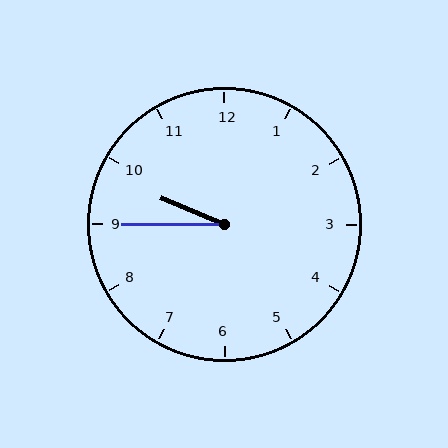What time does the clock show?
9:45.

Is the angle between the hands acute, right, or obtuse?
It is acute.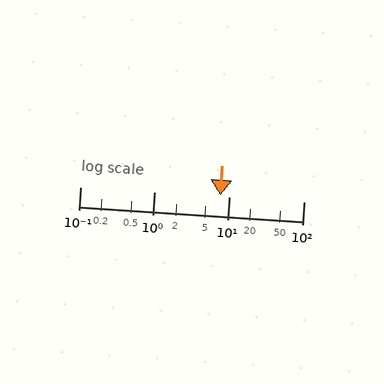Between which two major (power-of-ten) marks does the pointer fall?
The pointer is between 1 and 10.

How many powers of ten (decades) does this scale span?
The scale spans 3 decades, from 0.1 to 100.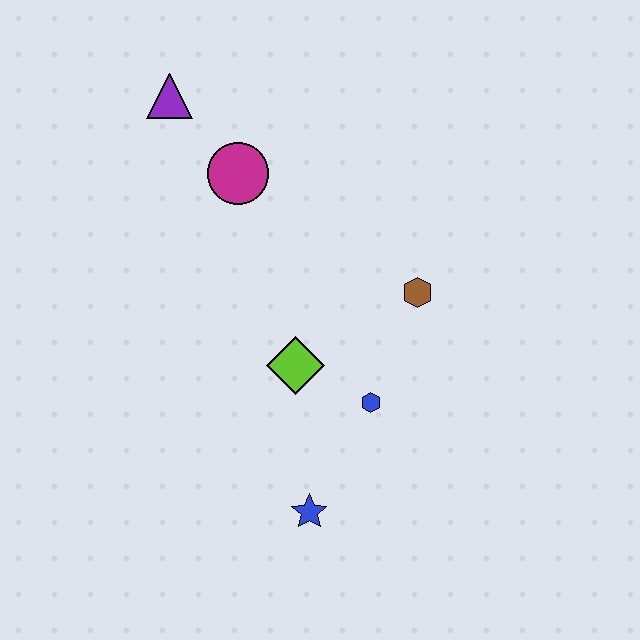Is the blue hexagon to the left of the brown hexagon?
Yes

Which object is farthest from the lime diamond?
The purple triangle is farthest from the lime diamond.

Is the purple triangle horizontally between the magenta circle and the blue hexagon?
No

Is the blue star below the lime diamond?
Yes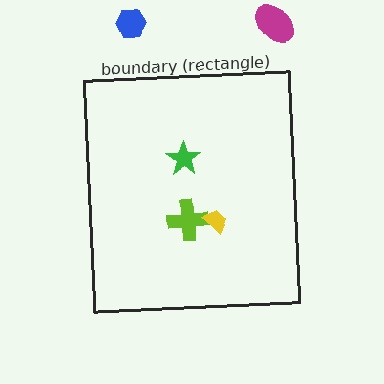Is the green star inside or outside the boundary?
Inside.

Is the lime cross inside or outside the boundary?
Inside.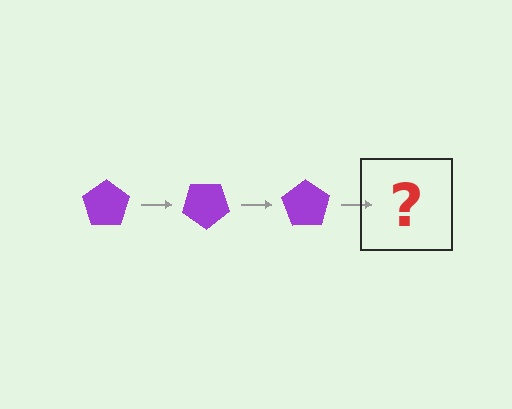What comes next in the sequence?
The next element should be a purple pentagon rotated 105 degrees.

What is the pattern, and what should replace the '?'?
The pattern is that the pentagon rotates 35 degrees each step. The '?' should be a purple pentagon rotated 105 degrees.